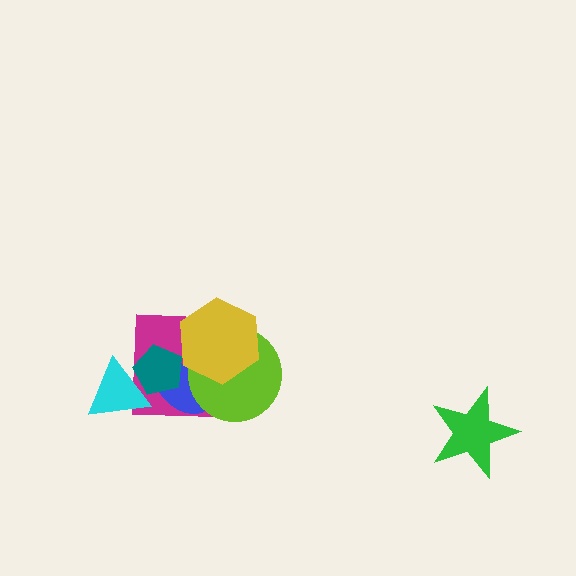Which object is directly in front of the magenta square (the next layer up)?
The blue ellipse is directly in front of the magenta square.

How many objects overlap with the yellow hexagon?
3 objects overlap with the yellow hexagon.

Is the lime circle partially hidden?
Yes, it is partially covered by another shape.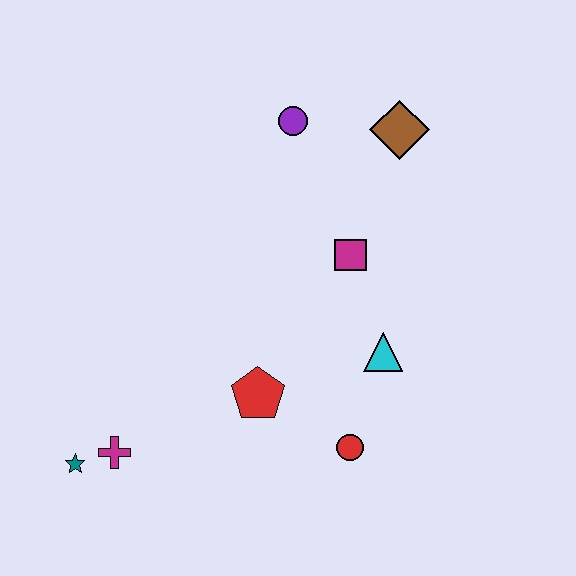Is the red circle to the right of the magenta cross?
Yes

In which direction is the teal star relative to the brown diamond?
The teal star is below the brown diamond.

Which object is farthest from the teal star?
The brown diamond is farthest from the teal star.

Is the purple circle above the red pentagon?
Yes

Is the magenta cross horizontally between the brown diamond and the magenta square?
No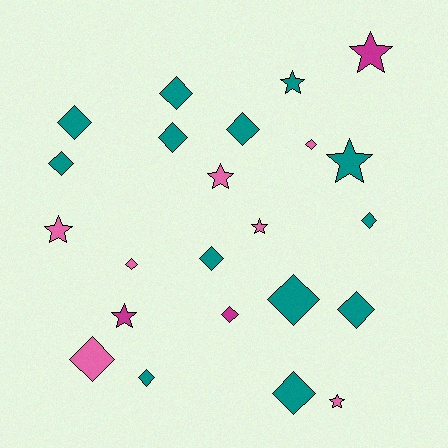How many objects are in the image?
There are 23 objects.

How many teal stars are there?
There are 2 teal stars.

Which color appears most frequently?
Teal, with 13 objects.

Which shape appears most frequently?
Diamond, with 15 objects.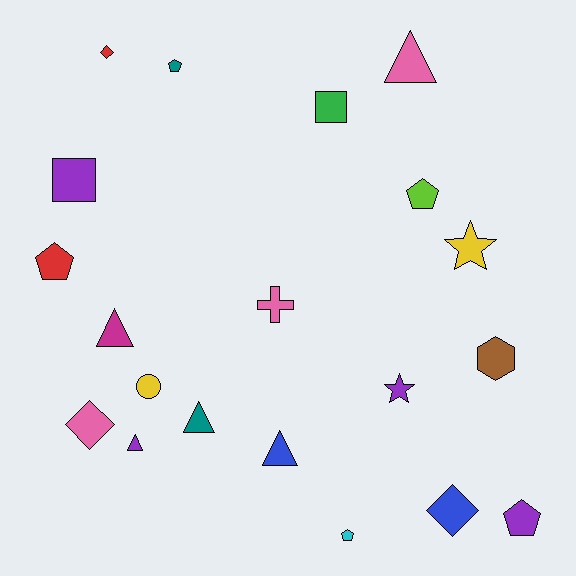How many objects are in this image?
There are 20 objects.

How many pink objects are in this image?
There are 3 pink objects.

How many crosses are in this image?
There is 1 cross.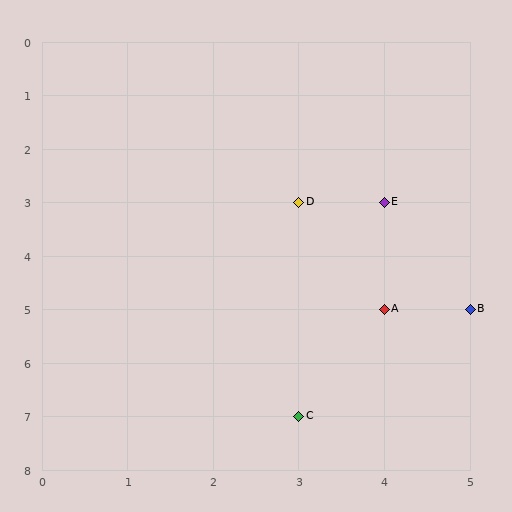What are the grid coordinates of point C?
Point C is at grid coordinates (3, 7).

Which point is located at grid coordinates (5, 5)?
Point B is at (5, 5).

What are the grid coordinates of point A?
Point A is at grid coordinates (4, 5).